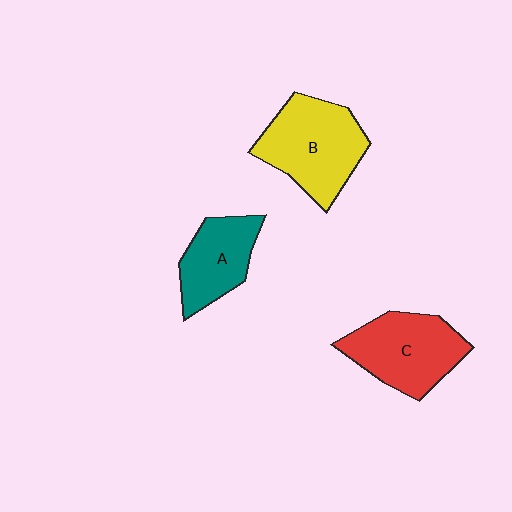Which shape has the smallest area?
Shape A (teal).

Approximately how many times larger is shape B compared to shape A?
Approximately 1.5 times.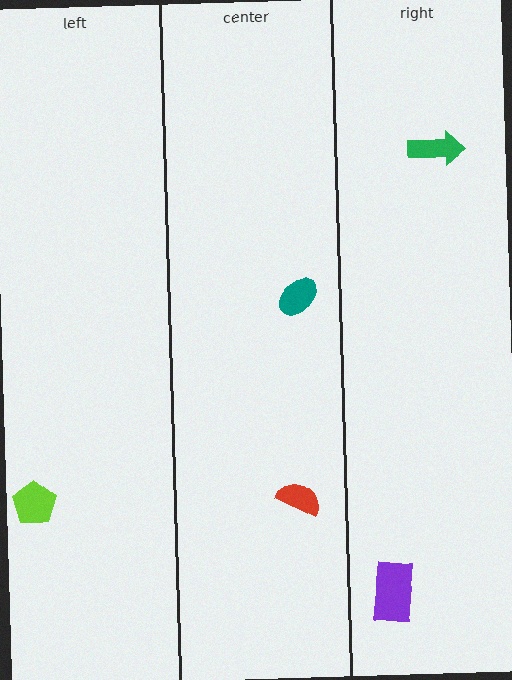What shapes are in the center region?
The teal ellipse, the red semicircle.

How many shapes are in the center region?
2.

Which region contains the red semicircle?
The center region.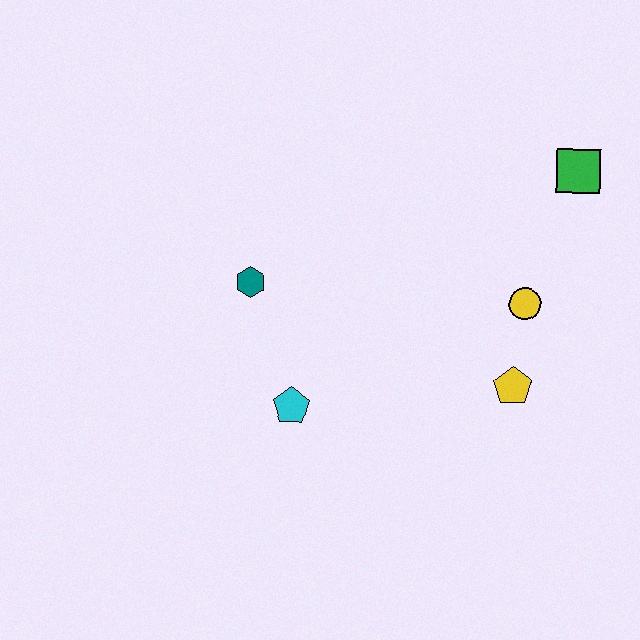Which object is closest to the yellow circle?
The yellow pentagon is closest to the yellow circle.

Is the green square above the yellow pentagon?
Yes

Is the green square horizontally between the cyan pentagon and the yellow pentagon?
No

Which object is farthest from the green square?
The cyan pentagon is farthest from the green square.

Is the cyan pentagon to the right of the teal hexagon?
Yes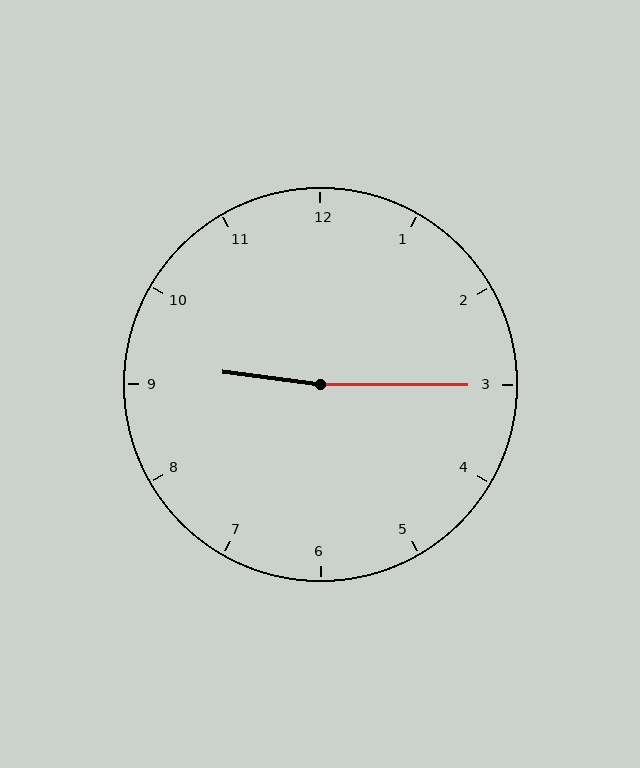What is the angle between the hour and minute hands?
Approximately 172 degrees.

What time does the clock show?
9:15.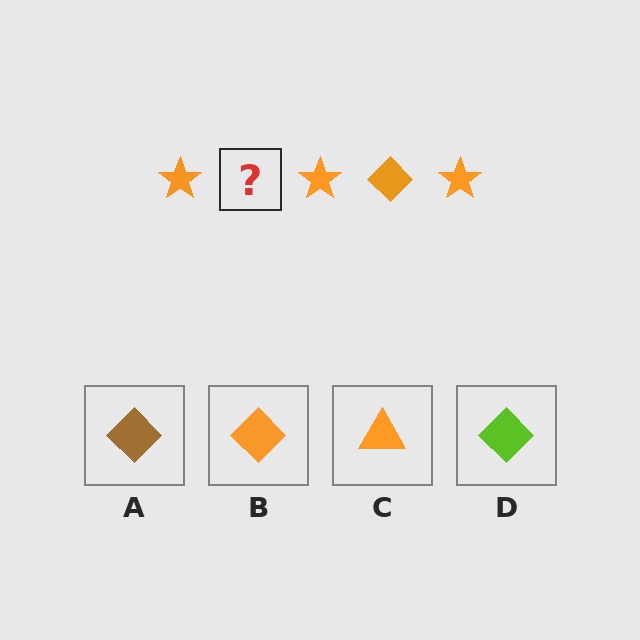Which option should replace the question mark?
Option B.